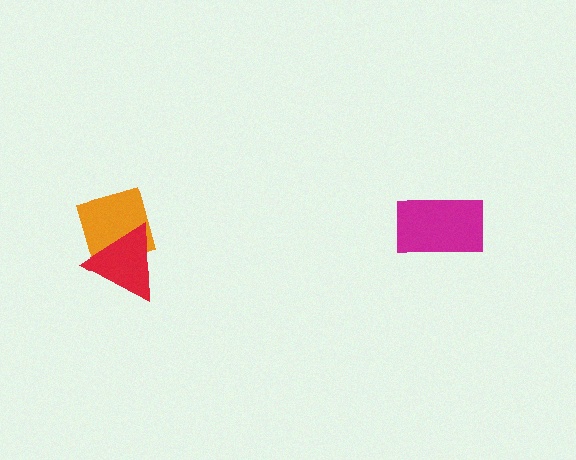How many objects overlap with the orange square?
1 object overlaps with the orange square.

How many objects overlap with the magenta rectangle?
0 objects overlap with the magenta rectangle.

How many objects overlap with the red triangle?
1 object overlaps with the red triangle.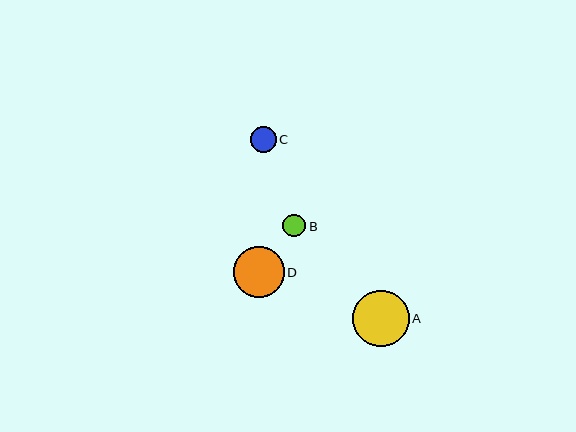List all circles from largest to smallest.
From largest to smallest: A, D, C, B.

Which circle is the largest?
Circle A is the largest with a size of approximately 57 pixels.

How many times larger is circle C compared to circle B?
Circle C is approximately 1.1 times the size of circle B.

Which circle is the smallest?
Circle B is the smallest with a size of approximately 23 pixels.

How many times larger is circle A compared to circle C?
Circle A is approximately 2.2 times the size of circle C.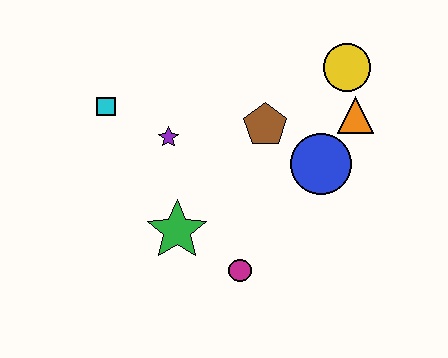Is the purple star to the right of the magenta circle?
No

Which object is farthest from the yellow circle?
The cyan square is farthest from the yellow circle.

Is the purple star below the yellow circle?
Yes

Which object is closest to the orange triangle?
The yellow circle is closest to the orange triangle.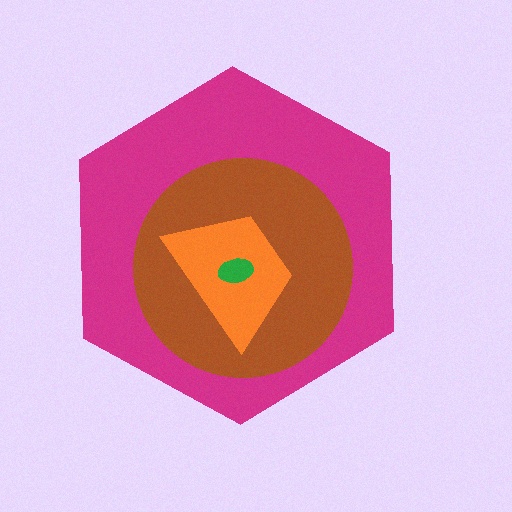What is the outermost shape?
The magenta hexagon.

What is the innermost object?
The green ellipse.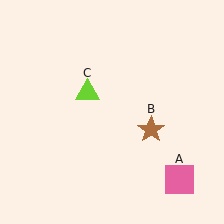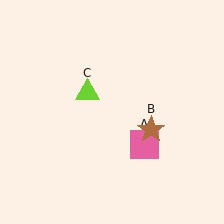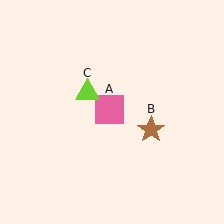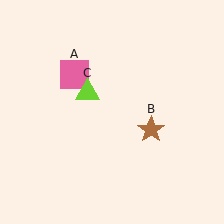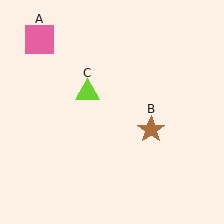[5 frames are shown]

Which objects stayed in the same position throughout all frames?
Brown star (object B) and lime triangle (object C) remained stationary.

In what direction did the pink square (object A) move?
The pink square (object A) moved up and to the left.